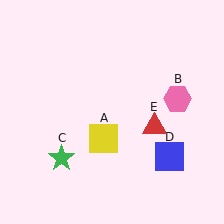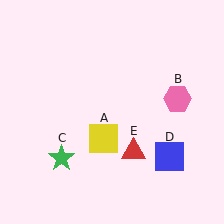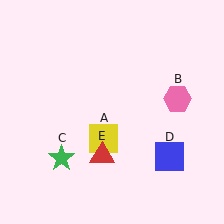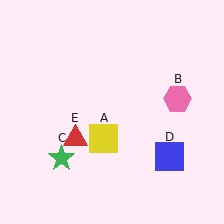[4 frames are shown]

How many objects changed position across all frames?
1 object changed position: red triangle (object E).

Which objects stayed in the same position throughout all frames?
Yellow square (object A) and pink hexagon (object B) and green star (object C) and blue square (object D) remained stationary.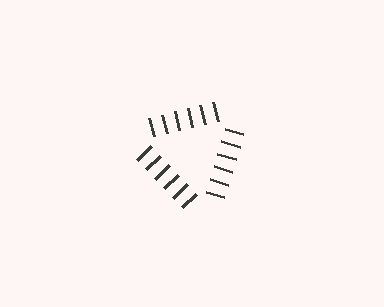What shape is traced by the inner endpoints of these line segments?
An illusory triangle — the line segments terminate on its edges but no continuous stroke is drawn.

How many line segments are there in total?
18 — 6 along each of the 3 edges.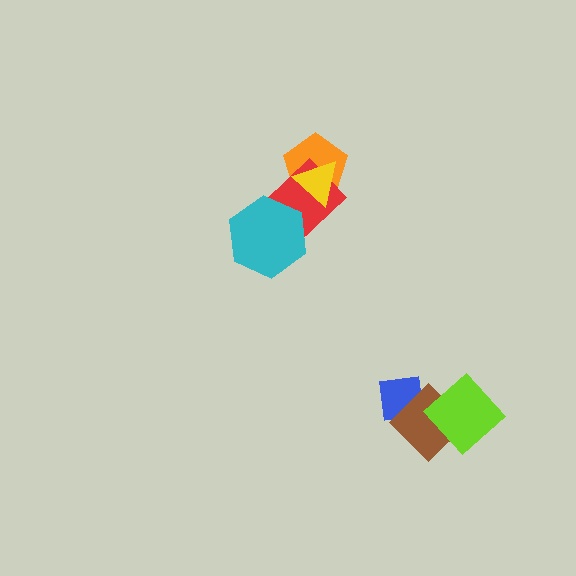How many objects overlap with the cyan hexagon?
1 object overlaps with the cyan hexagon.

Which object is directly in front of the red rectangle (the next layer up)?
The yellow triangle is directly in front of the red rectangle.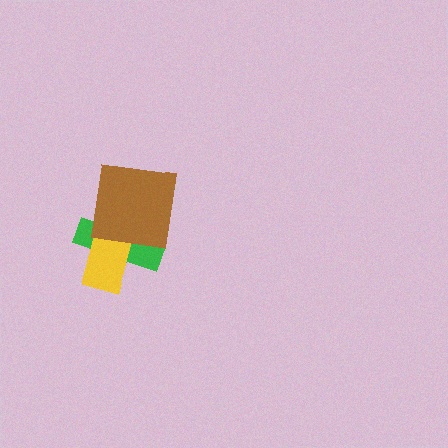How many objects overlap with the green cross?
2 objects overlap with the green cross.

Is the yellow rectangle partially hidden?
Yes, it is partially covered by another shape.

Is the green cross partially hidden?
Yes, it is partially covered by another shape.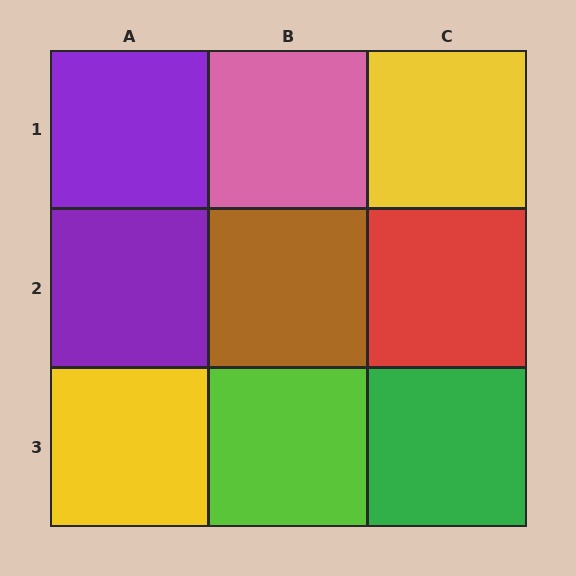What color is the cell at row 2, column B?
Brown.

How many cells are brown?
1 cell is brown.